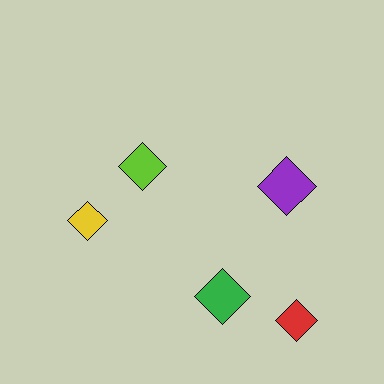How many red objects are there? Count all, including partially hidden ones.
There is 1 red object.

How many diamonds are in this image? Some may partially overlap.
There are 5 diamonds.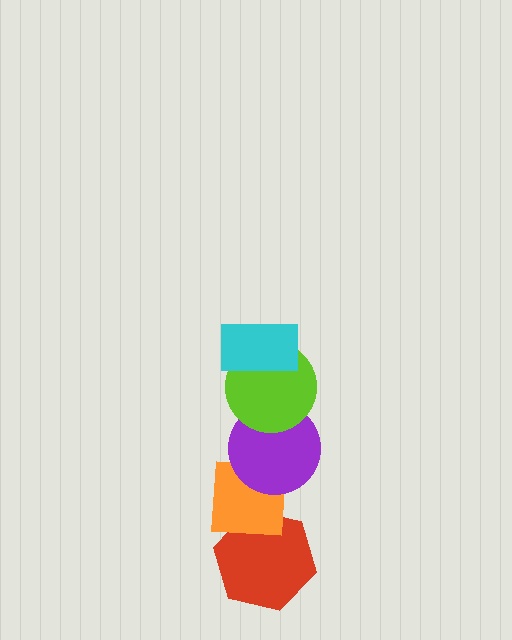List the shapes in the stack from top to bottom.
From top to bottom: the cyan rectangle, the lime circle, the purple circle, the orange square, the red hexagon.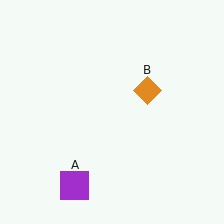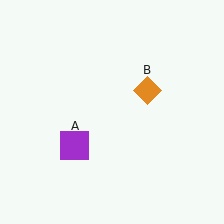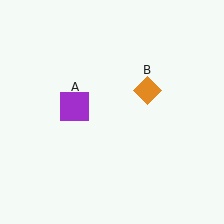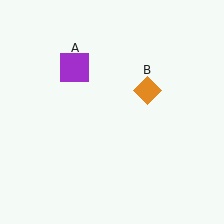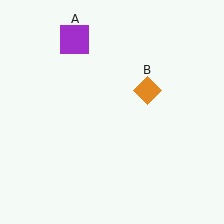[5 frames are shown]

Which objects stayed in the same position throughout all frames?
Orange diamond (object B) remained stationary.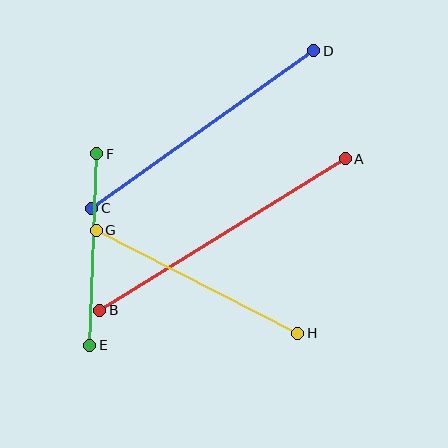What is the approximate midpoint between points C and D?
The midpoint is at approximately (203, 129) pixels.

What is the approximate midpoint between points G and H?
The midpoint is at approximately (197, 282) pixels.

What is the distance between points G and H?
The distance is approximately 226 pixels.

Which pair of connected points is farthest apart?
Points A and B are farthest apart.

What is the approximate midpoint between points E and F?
The midpoint is at approximately (93, 250) pixels.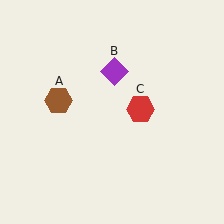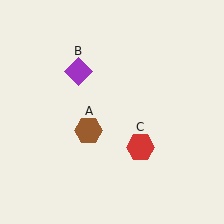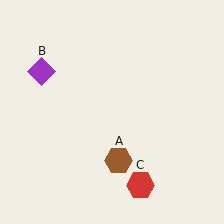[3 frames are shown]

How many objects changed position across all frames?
3 objects changed position: brown hexagon (object A), purple diamond (object B), red hexagon (object C).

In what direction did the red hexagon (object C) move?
The red hexagon (object C) moved down.